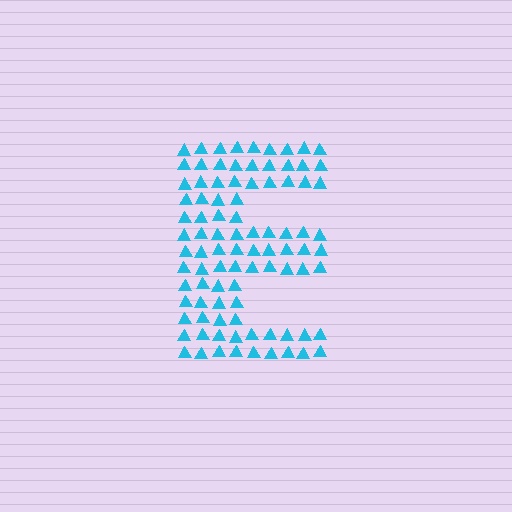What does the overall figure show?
The overall figure shows the letter E.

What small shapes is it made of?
It is made of small triangles.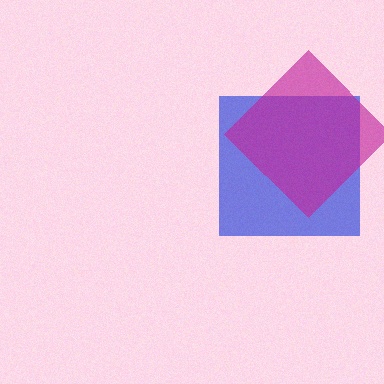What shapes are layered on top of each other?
The layered shapes are: a blue square, a magenta diamond.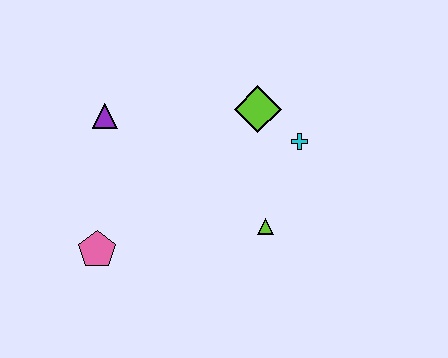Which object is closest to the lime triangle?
The cyan cross is closest to the lime triangle.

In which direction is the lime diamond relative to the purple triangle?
The lime diamond is to the right of the purple triangle.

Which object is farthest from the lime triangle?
The purple triangle is farthest from the lime triangle.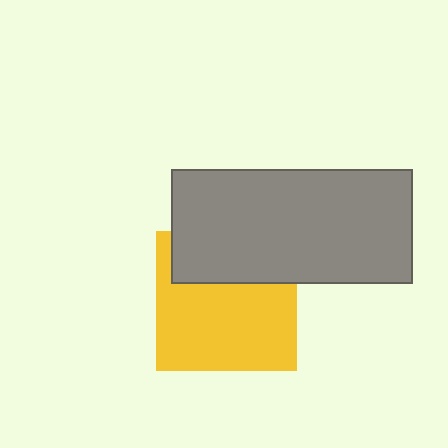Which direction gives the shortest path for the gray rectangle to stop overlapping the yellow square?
Moving up gives the shortest separation.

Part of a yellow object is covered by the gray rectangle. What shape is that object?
It is a square.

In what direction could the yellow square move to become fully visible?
The yellow square could move down. That would shift it out from behind the gray rectangle entirely.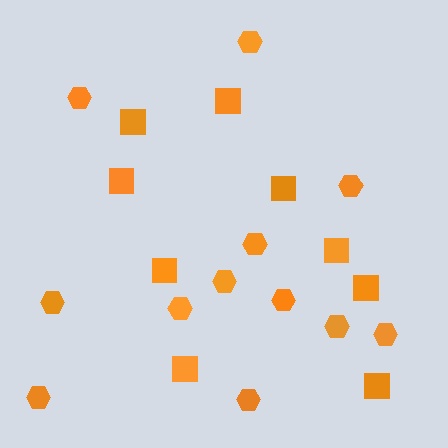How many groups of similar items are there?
There are 2 groups: one group of hexagons (12) and one group of squares (9).